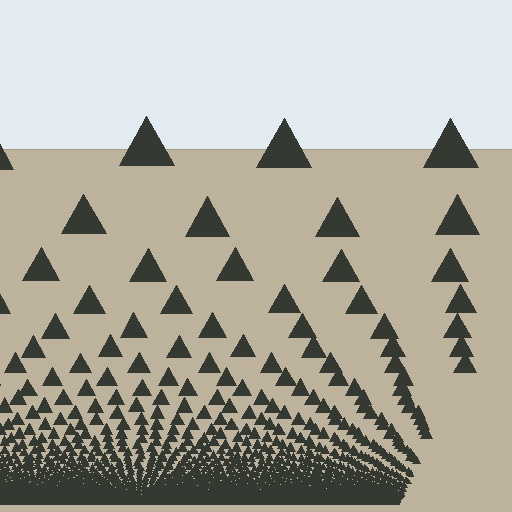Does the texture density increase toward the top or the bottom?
Density increases toward the bottom.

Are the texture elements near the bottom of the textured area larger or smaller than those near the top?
Smaller. The gradient is inverted — elements near the bottom are smaller and denser.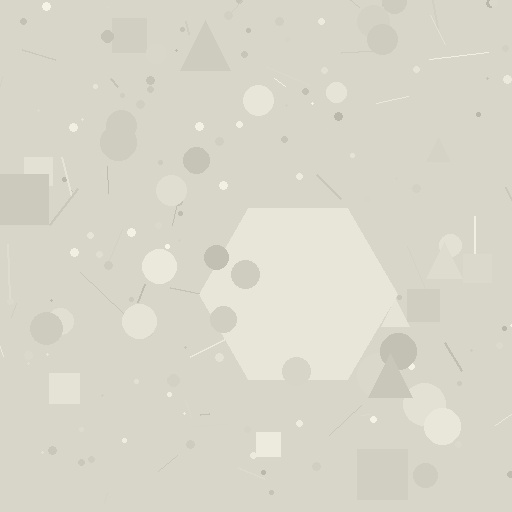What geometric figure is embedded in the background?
A hexagon is embedded in the background.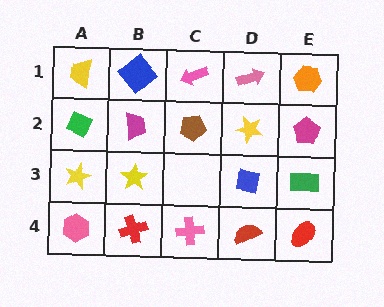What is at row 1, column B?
A blue diamond.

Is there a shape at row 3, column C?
No, that cell is empty.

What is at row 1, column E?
An orange hexagon.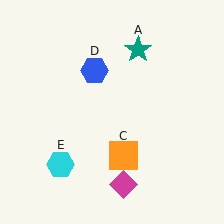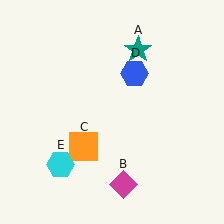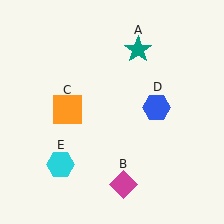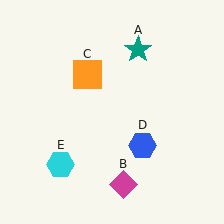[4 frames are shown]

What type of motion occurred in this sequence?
The orange square (object C), blue hexagon (object D) rotated clockwise around the center of the scene.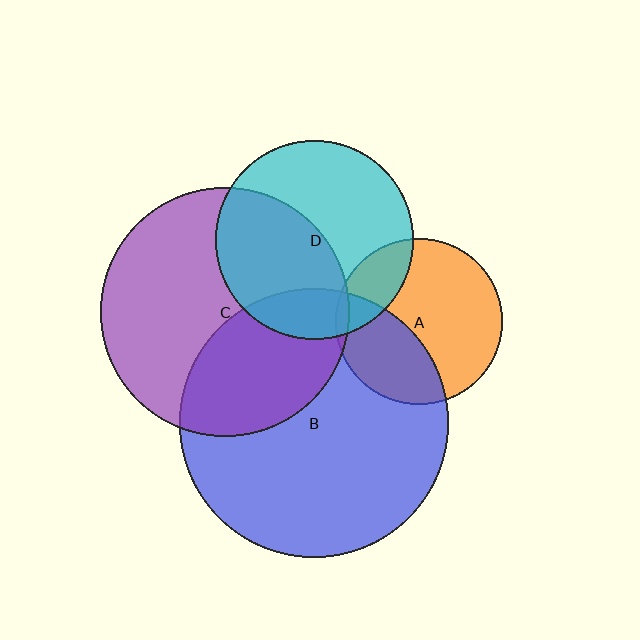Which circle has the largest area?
Circle B (blue).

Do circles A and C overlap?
Yes.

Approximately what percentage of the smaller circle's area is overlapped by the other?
Approximately 5%.